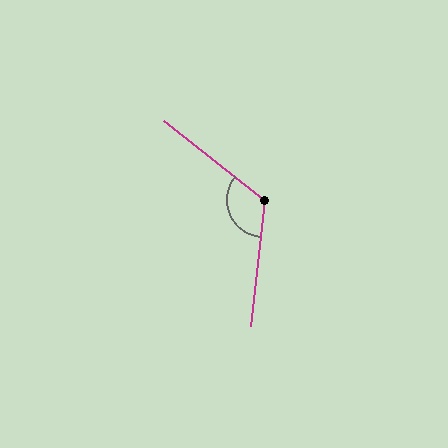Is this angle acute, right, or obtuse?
It is obtuse.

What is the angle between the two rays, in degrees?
Approximately 122 degrees.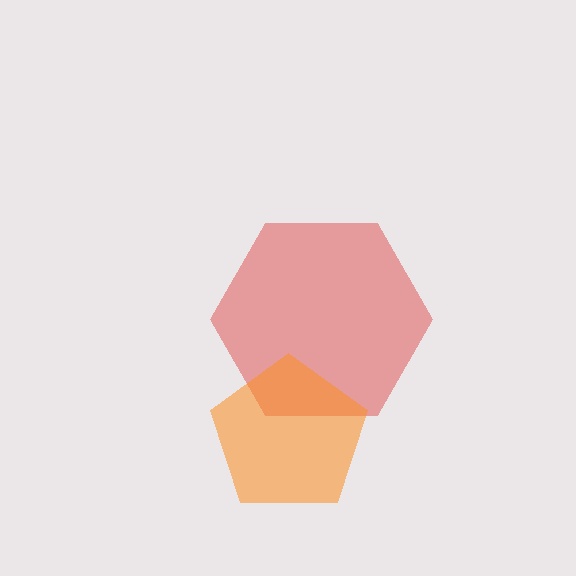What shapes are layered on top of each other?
The layered shapes are: a red hexagon, an orange pentagon.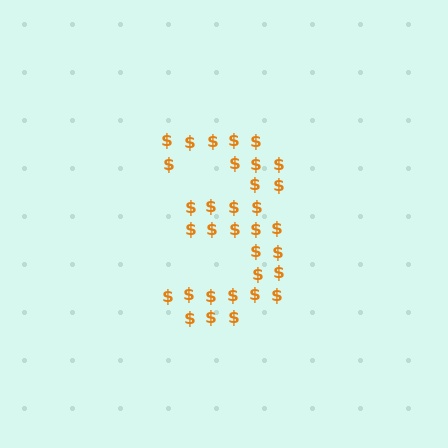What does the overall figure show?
The overall figure shows the digit 3.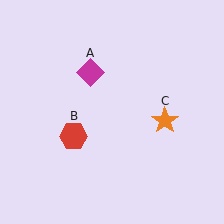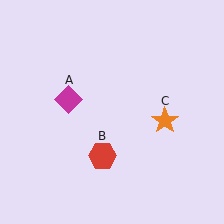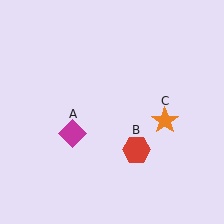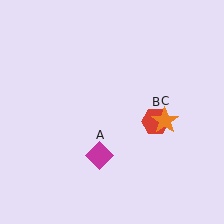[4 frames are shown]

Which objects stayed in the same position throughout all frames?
Orange star (object C) remained stationary.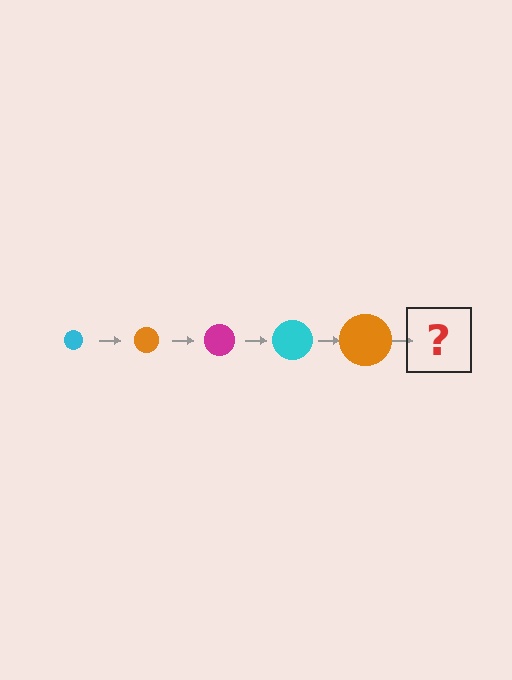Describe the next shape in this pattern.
It should be a magenta circle, larger than the previous one.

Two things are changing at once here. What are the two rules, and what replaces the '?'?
The two rules are that the circle grows larger each step and the color cycles through cyan, orange, and magenta. The '?' should be a magenta circle, larger than the previous one.